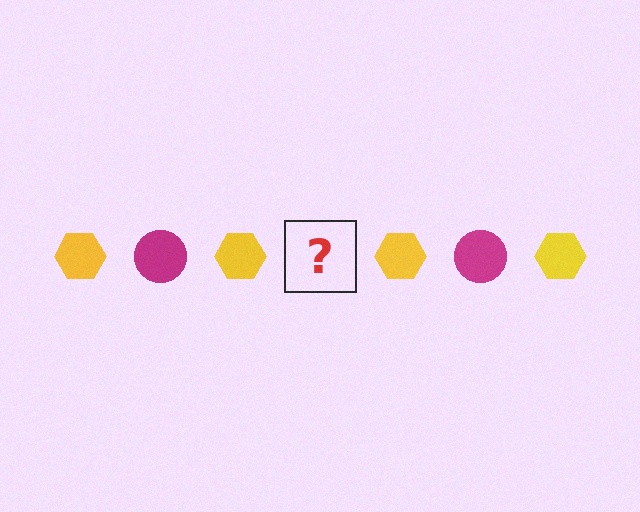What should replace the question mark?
The question mark should be replaced with a magenta circle.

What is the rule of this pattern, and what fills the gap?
The rule is that the pattern alternates between yellow hexagon and magenta circle. The gap should be filled with a magenta circle.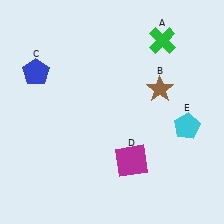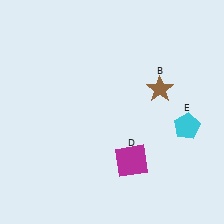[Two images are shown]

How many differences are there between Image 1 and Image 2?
There are 2 differences between the two images.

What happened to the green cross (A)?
The green cross (A) was removed in Image 2. It was in the top-right area of Image 1.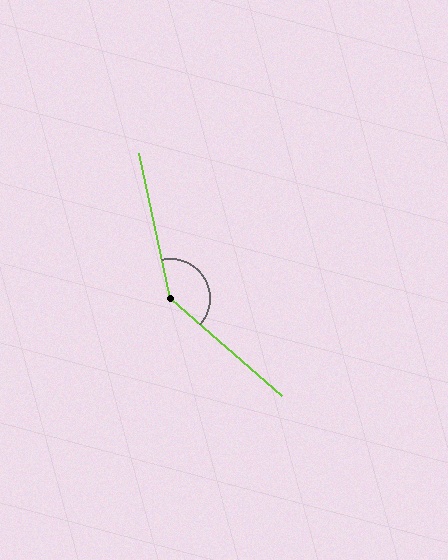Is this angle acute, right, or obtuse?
It is obtuse.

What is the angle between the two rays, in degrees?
Approximately 144 degrees.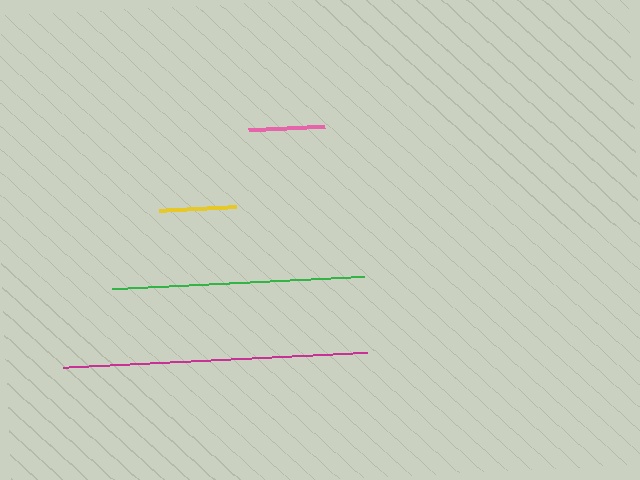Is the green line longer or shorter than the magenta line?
The magenta line is longer than the green line.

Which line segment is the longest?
The magenta line is the longest at approximately 305 pixels.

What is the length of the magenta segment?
The magenta segment is approximately 305 pixels long.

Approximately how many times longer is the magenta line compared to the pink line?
The magenta line is approximately 4.0 times the length of the pink line.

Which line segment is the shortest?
The pink line is the shortest at approximately 76 pixels.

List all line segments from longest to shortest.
From longest to shortest: magenta, green, yellow, pink.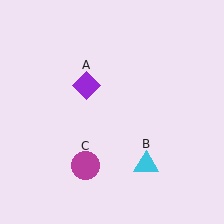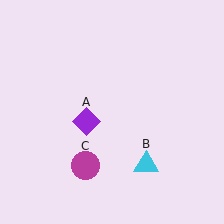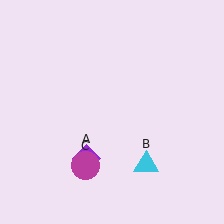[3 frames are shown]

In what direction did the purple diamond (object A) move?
The purple diamond (object A) moved down.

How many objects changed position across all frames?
1 object changed position: purple diamond (object A).